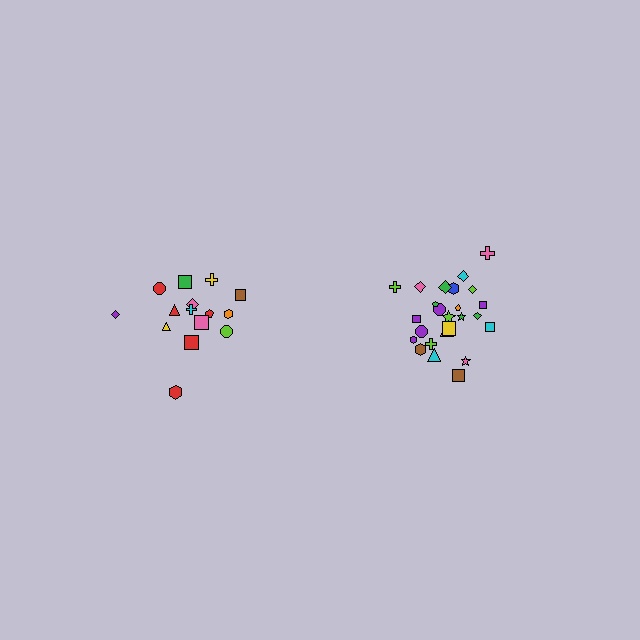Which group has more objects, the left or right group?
The right group.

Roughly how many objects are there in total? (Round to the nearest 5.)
Roughly 40 objects in total.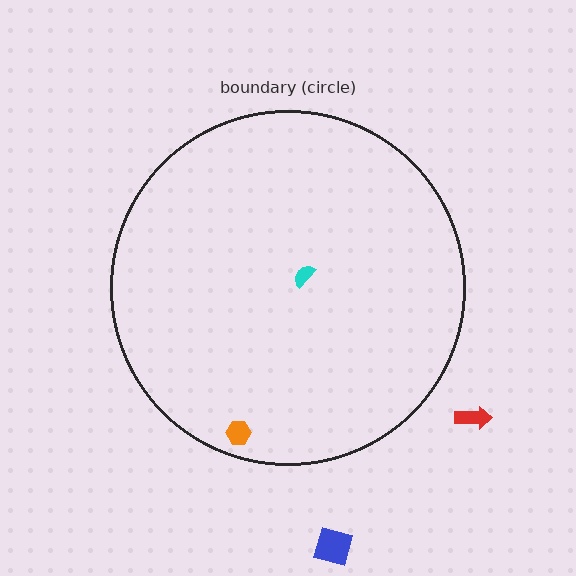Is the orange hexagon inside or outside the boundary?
Inside.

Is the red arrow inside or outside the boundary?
Outside.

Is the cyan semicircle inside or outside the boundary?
Inside.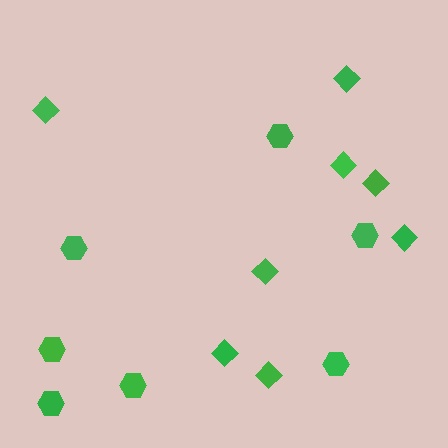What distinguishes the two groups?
There are 2 groups: one group of hexagons (7) and one group of diamonds (8).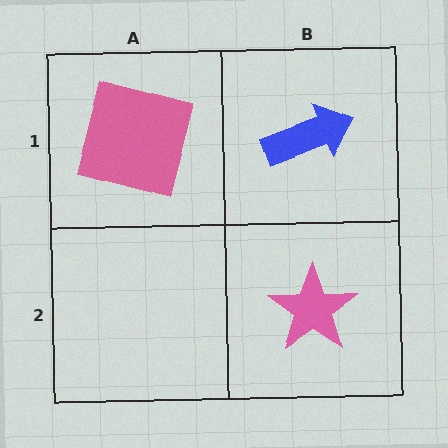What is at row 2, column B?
A pink star.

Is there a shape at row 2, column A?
No, that cell is empty.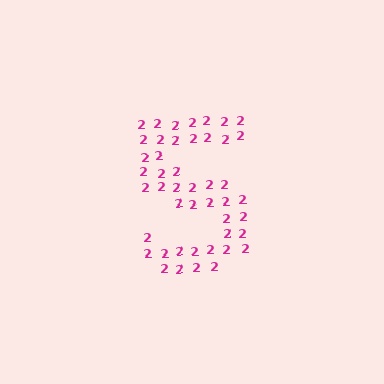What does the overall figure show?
The overall figure shows the letter S.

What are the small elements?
The small elements are digit 2's.